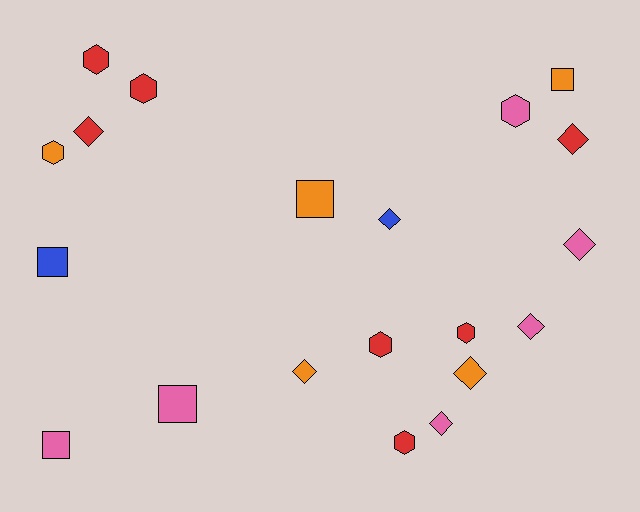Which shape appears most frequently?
Diamond, with 8 objects.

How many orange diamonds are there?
There are 2 orange diamonds.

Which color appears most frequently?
Red, with 7 objects.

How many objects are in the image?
There are 20 objects.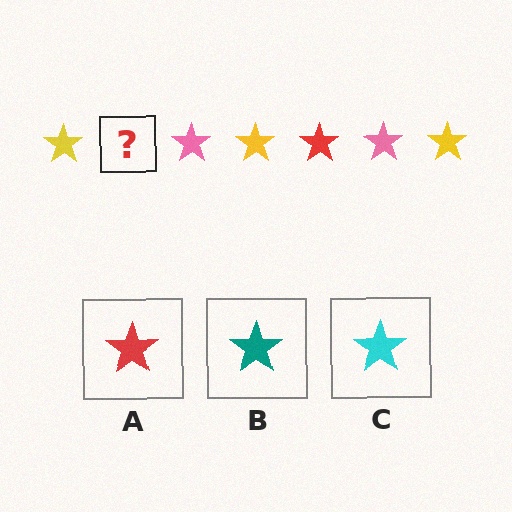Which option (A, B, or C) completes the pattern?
A.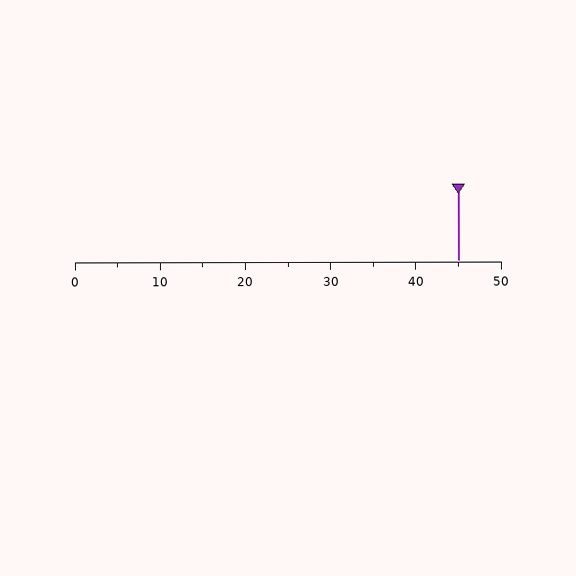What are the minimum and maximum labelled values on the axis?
The axis runs from 0 to 50.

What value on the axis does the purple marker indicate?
The marker indicates approximately 45.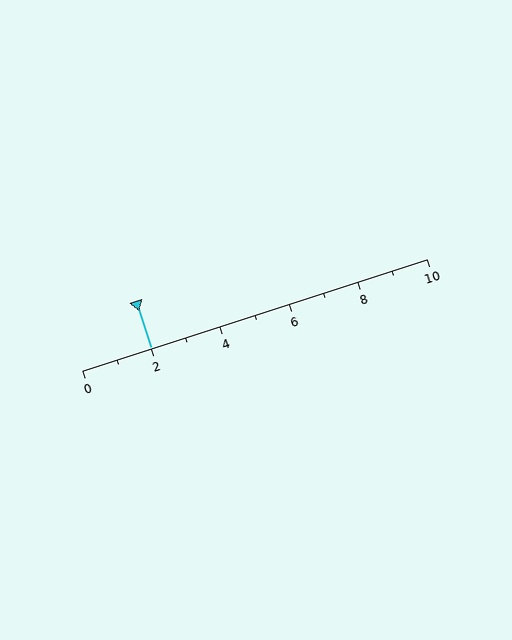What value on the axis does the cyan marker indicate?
The marker indicates approximately 2.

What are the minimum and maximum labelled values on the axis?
The axis runs from 0 to 10.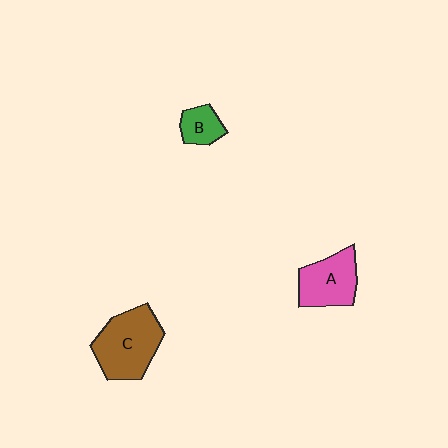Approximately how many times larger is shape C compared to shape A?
Approximately 1.4 times.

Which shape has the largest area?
Shape C (brown).